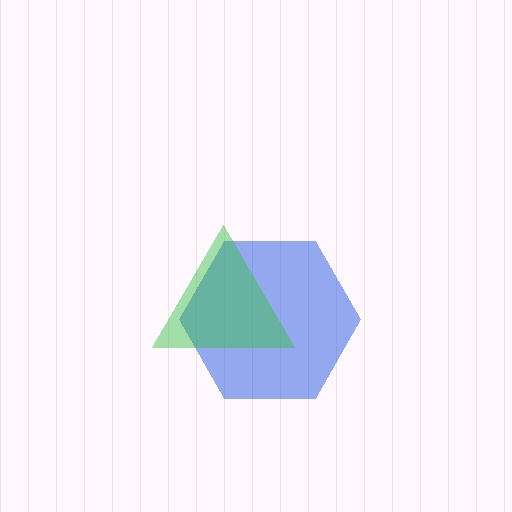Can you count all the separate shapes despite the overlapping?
Yes, there are 2 separate shapes.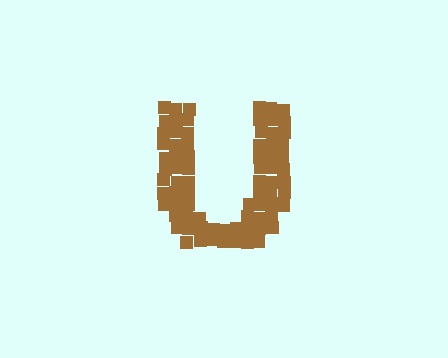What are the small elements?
The small elements are squares.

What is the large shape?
The large shape is the letter U.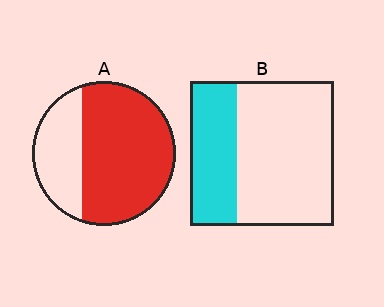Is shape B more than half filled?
No.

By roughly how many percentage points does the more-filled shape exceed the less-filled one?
By roughly 35 percentage points (A over B).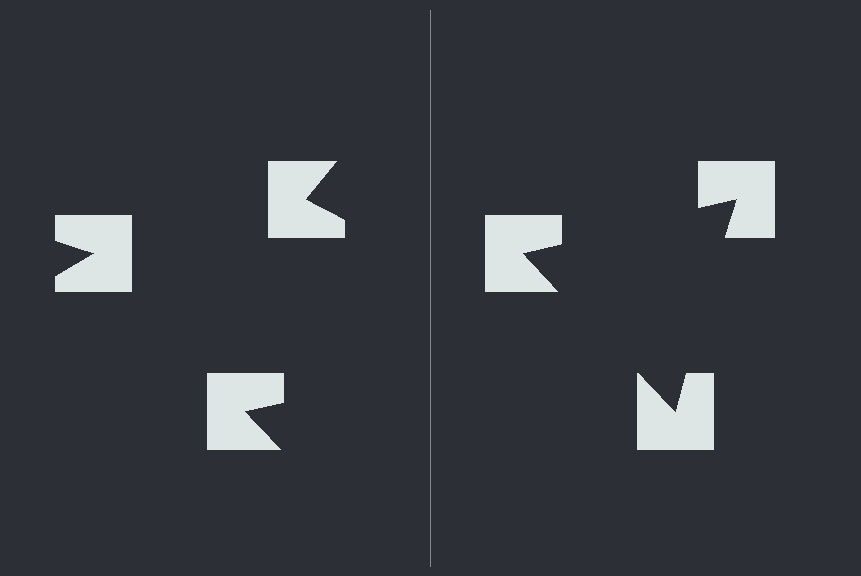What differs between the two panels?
The notched squares are positioned identically on both sides; only the wedge orientations differ. On the right they align to a triangle; on the left they are misaligned.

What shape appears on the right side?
An illusory triangle.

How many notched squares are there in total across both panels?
6 — 3 on each side.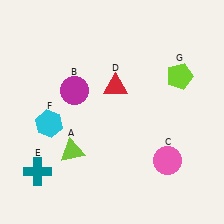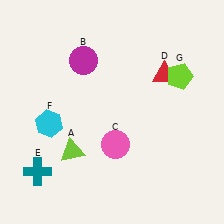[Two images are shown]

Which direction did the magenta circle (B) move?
The magenta circle (B) moved up.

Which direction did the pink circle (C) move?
The pink circle (C) moved left.